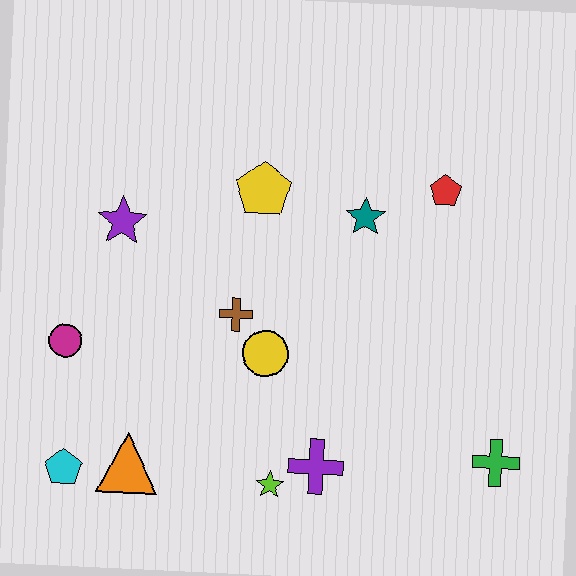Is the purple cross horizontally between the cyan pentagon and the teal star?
Yes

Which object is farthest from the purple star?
The green cross is farthest from the purple star.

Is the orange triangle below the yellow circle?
Yes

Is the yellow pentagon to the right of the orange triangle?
Yes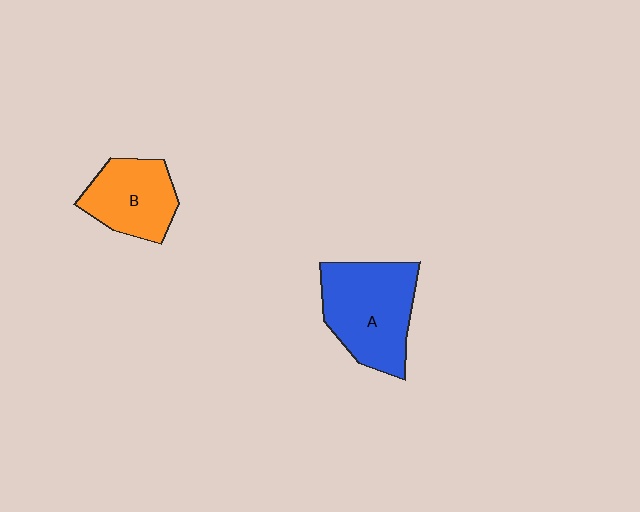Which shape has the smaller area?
Shape B (orange).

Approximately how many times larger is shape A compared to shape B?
Approximately 1.4 times.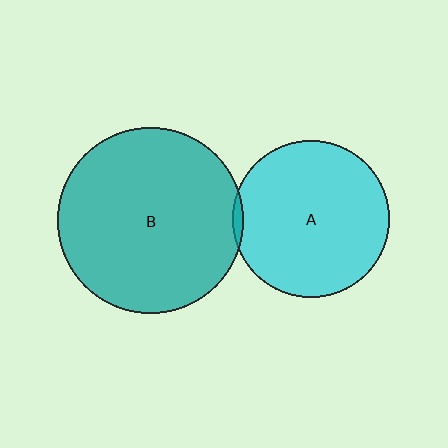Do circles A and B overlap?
Yes.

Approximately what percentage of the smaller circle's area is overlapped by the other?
Approximately 5%.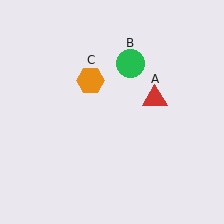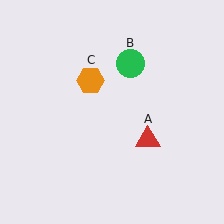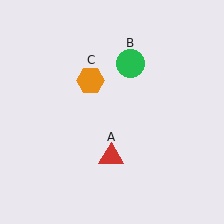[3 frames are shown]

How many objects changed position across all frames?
1 object changed position: red triangle (object A).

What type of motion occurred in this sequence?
The red triangle (object A) rotated clockwise around the center of the scene.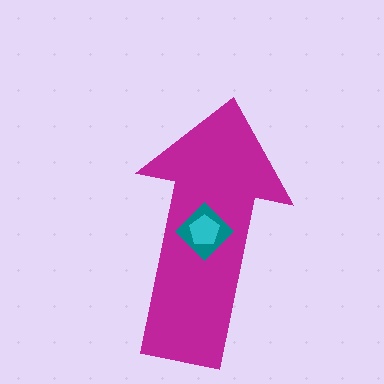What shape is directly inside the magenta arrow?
The teal diamond.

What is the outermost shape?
The magenta arrow.